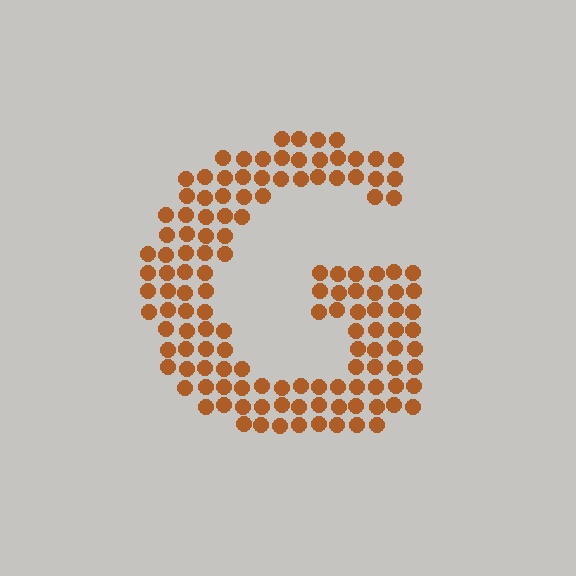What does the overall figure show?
The overall figure shows the letter G.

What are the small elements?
The small elements are circles.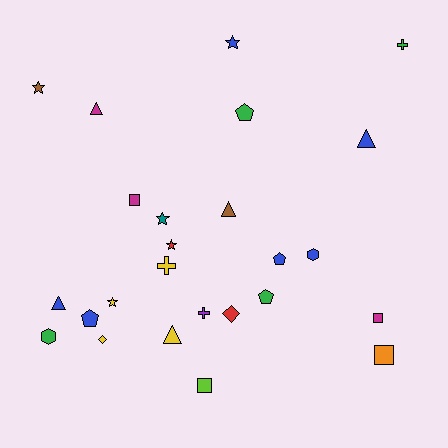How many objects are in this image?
There are 25 objects.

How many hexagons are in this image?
There are 2 hexagons.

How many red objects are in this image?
There are 2 red objects.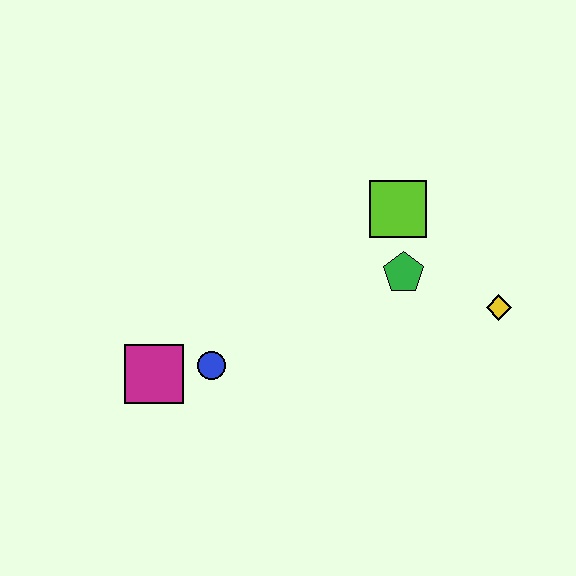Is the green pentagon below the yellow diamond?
No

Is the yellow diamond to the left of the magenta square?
No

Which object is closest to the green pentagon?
The lime square is closest to the green pentagon.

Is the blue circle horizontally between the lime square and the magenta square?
Yes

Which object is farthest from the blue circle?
The yellow diamond is farthest from the blue circle.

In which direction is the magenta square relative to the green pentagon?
The magenta square is to the left of the green pentagon.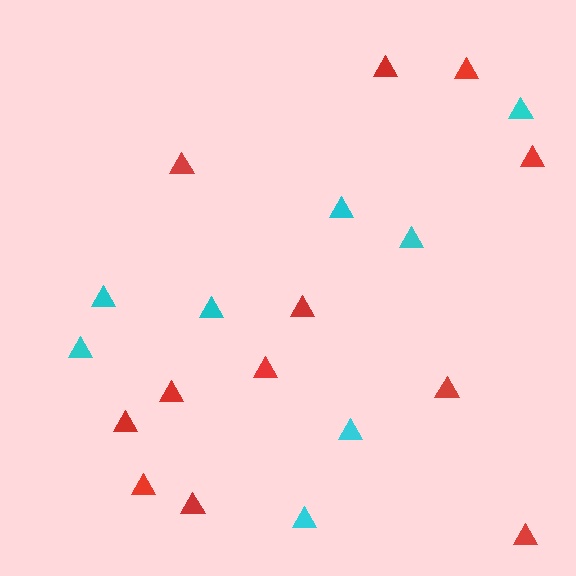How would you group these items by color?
There are 2 groups: one group of red triangles (12) and one group of cyan triangles (8).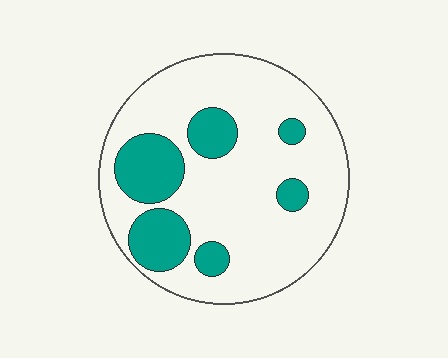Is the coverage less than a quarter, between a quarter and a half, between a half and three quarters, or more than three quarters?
Less than a quarter.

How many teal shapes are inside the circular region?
6.